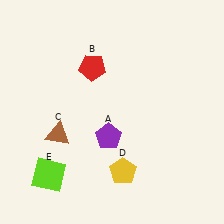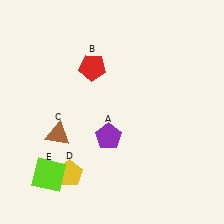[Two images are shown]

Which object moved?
The yellow pentagon (D) moved left.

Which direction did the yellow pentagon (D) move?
The yellow pentagon (D) moved left.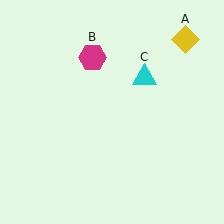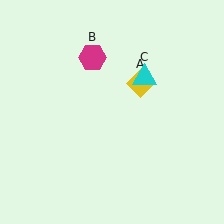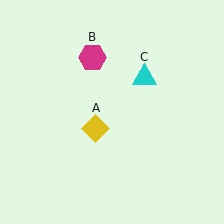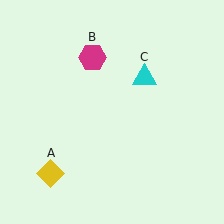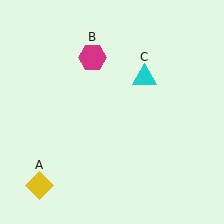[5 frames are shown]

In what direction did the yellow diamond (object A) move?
The yellow diamond (object A) moved down and to the left.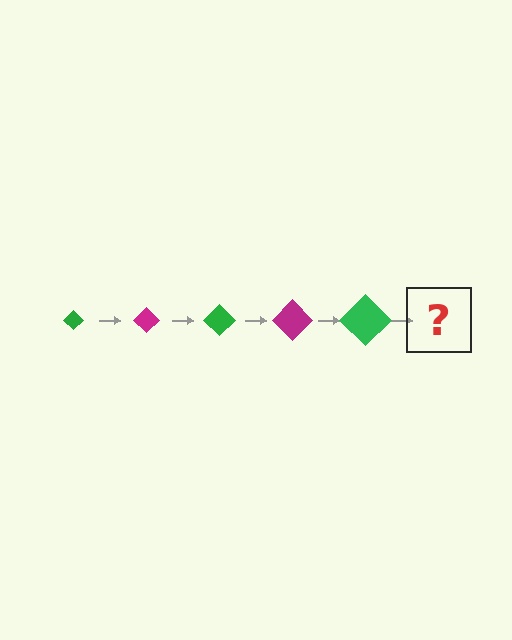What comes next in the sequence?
The next element should be a magenta diamond, larger than the previous one.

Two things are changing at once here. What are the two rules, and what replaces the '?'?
The two rules are that the diamond grows larger each step and the color cycles through green and magenta. The '?' should be a magenta diamond, larger than the previous one.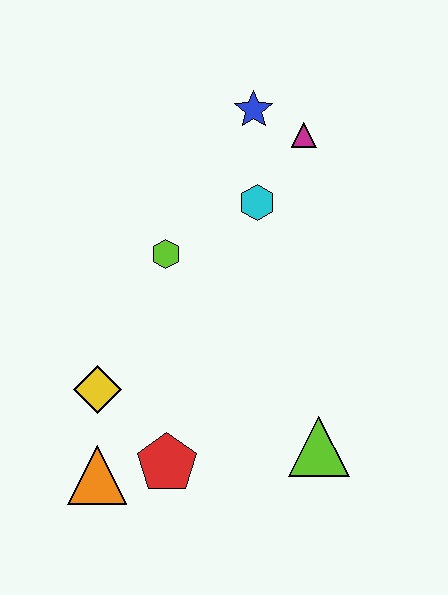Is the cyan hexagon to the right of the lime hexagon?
Yes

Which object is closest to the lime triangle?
The red pentagon is closest to the lime triangle.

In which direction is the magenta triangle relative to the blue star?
The magenta triangle is to the right of the blue star.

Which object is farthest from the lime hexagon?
The lime triangle is farthest from the lime hexagon.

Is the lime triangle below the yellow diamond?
Yes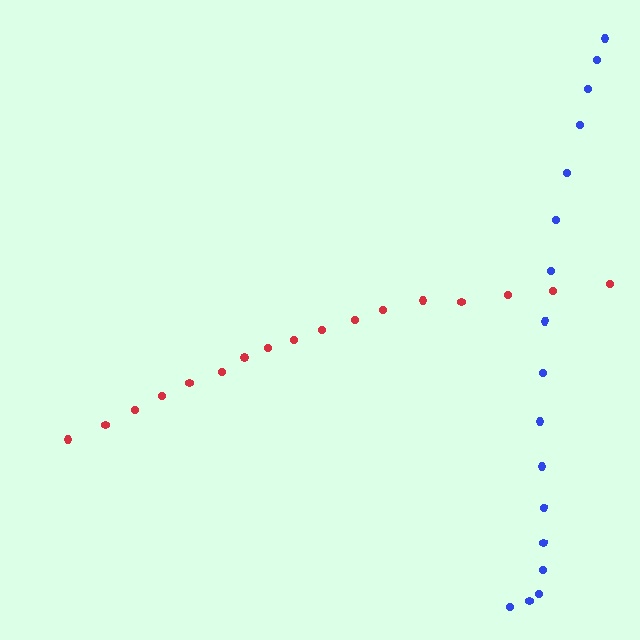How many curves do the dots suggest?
There are 2 distinct paths.